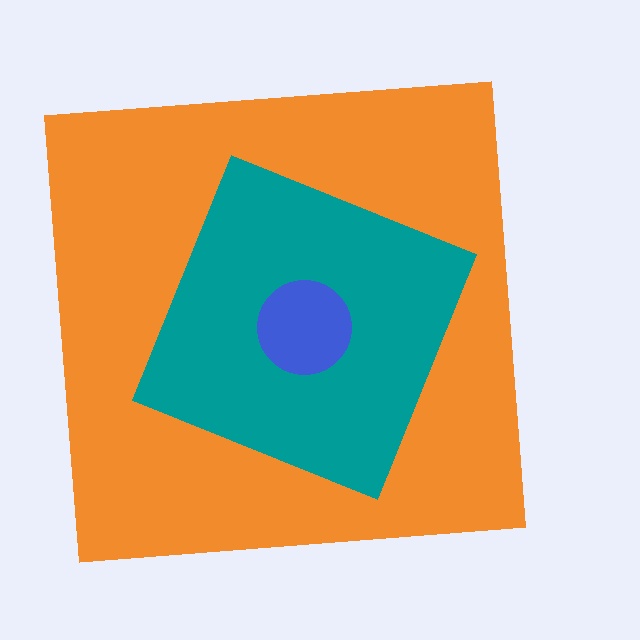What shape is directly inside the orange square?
The teal diamond.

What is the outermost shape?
The orange square.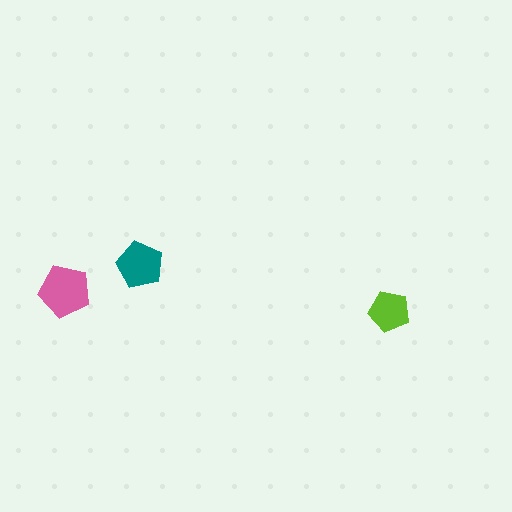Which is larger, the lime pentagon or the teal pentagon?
The teal one.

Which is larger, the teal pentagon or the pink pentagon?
The pink one.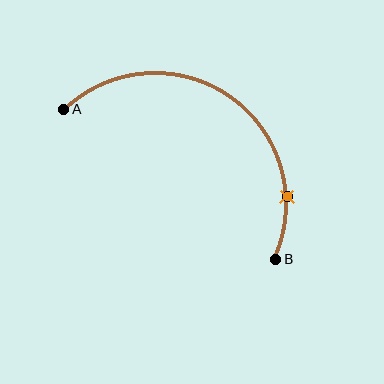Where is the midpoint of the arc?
The arc midpoint is the point on the curve farthest from the straight line joining A and B. It sits above and to the right of that line.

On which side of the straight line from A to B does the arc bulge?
The arc bulges above and to the right of the straight line connecting A and B.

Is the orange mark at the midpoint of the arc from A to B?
No. The orange mark lies on the arc but is closer to endpoint B. The arc midpoint would be at the point on the curve equidistant along the arc from both A and B.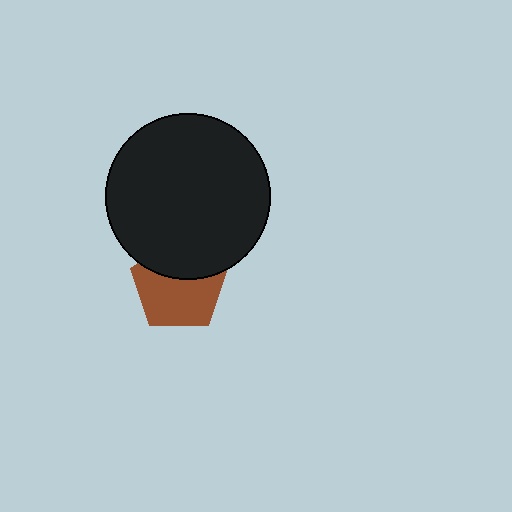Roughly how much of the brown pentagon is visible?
About half of it is visible (roughly 62%).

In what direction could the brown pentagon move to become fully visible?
The brown pentagon could move down. That would shift it out from behind the black circle entirely.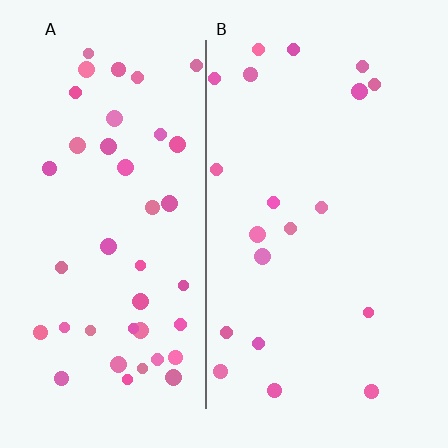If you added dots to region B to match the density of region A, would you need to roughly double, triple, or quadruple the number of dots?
Approximately double.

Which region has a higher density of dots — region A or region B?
A (the left).